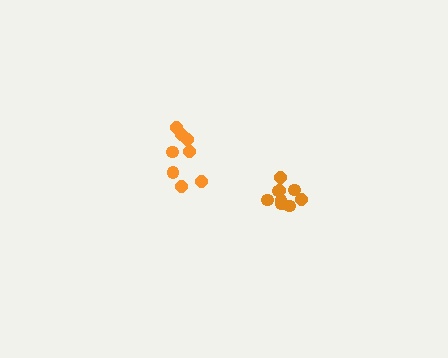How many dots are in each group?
Group 1: 9 dots, Group 2: 8 dots (17 total).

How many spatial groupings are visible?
There are 2 spatial groupings.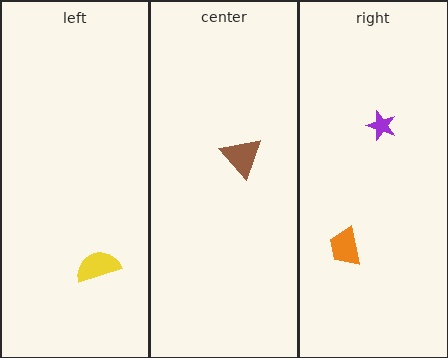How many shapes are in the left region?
1.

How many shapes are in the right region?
2.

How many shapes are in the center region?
1.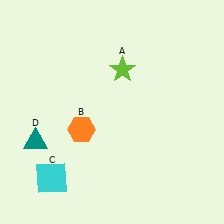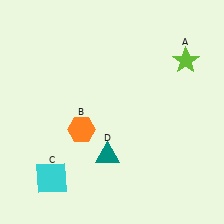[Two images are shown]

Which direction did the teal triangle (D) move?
The teal triangle (D) moved right.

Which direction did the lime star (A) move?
The lime star (A) moved right.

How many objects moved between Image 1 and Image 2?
2 objects moved between the two images.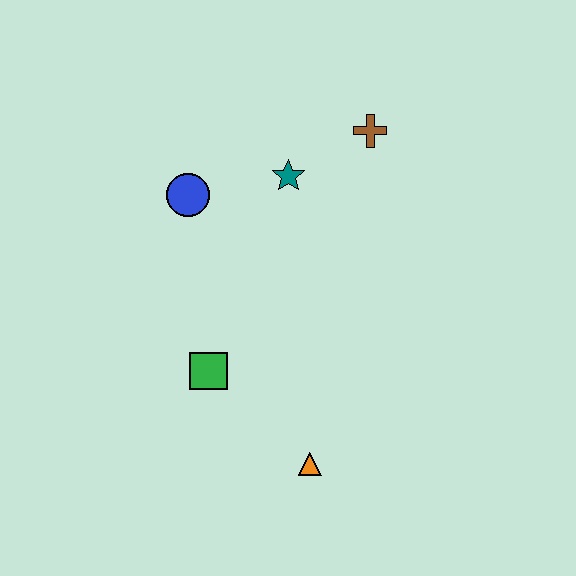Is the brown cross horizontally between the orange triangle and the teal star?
No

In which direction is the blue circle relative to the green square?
The blue circle is above the green square.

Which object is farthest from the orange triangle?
The brown cross is farthest from the orange triangle.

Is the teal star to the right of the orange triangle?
No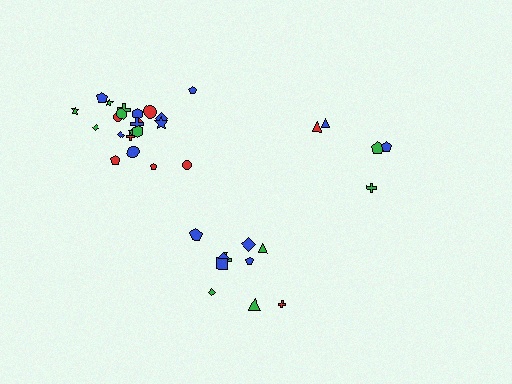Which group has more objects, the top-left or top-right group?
The top-left group.